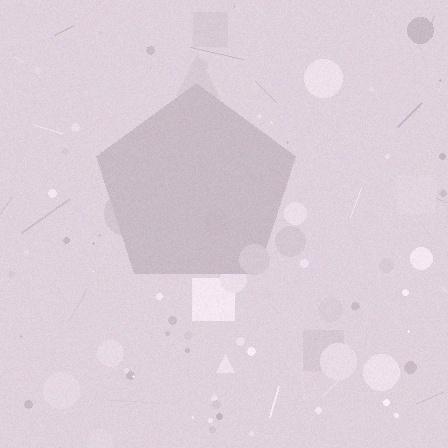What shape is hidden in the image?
A pentagon is hidden in the image.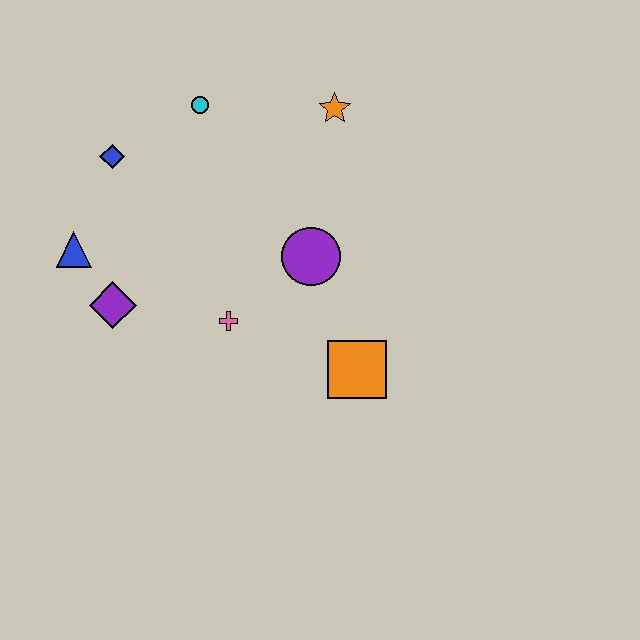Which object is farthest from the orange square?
The blue diamond is farthest from the orange square.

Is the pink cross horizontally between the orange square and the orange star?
No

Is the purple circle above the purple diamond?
Yes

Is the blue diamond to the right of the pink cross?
No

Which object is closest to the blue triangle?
The purple diamond is closest to the blue triangle.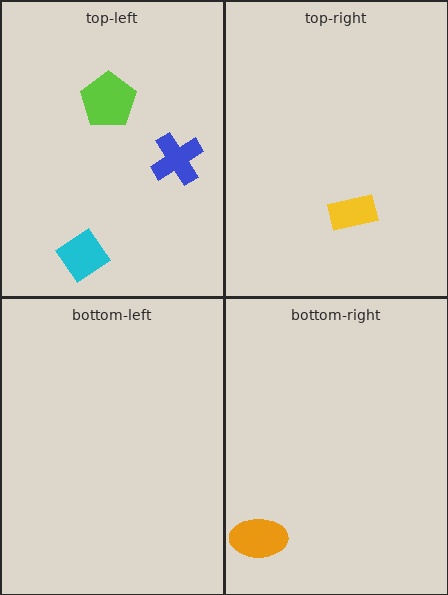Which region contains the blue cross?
The top-left region.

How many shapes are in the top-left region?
3.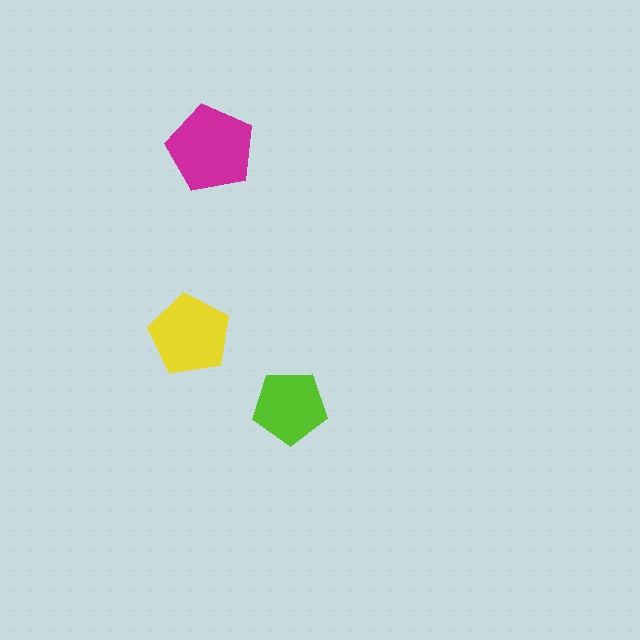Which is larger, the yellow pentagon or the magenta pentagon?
The magenta one.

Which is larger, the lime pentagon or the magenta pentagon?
The magenta one.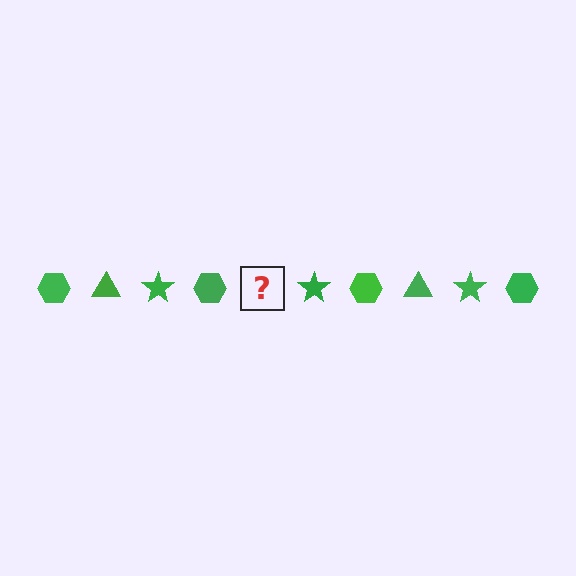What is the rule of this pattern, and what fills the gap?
The rule is that the pattern cycles through hexagon, triangle, star shapes in green. The gap should be filled with a green triangle.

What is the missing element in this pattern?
The missing element is a green triangle.